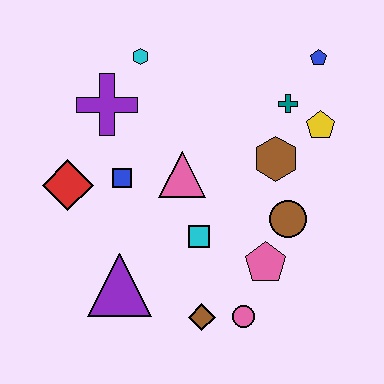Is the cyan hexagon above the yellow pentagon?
Yes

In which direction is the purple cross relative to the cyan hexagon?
The purple cross is below the cyan hexagon.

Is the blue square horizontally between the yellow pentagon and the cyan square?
No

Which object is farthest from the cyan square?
The blue pentagon is farthest from the cyan square.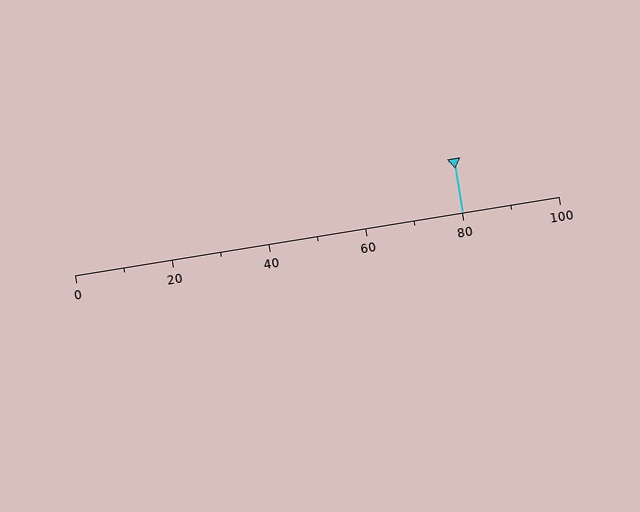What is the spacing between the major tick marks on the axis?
The major ticks are spaced 20 apart.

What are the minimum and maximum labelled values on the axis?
The axis runs from 0 to 100.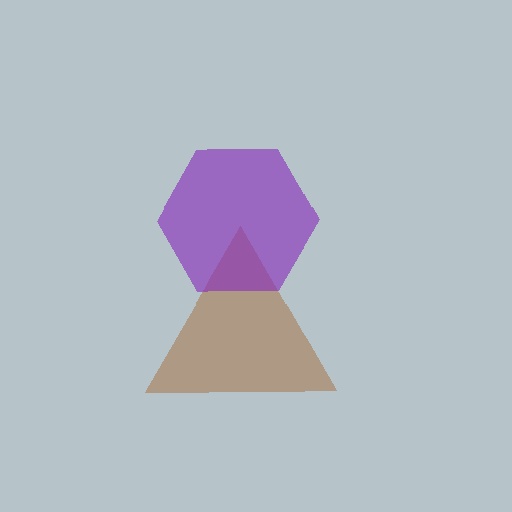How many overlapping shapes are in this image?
There are 2 overlapping shapes in the image.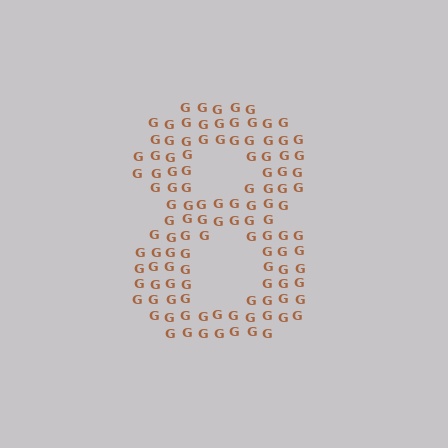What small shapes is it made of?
It is made of small letter G's.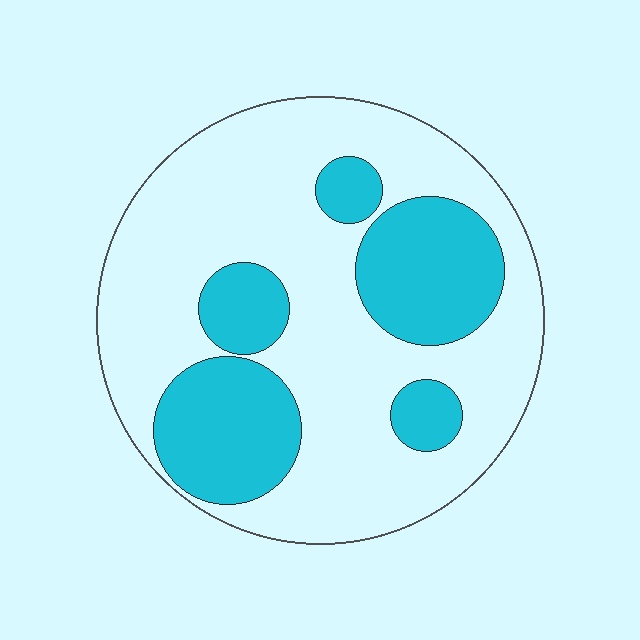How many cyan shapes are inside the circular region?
5.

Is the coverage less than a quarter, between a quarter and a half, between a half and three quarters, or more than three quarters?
Between a quarter and a half.